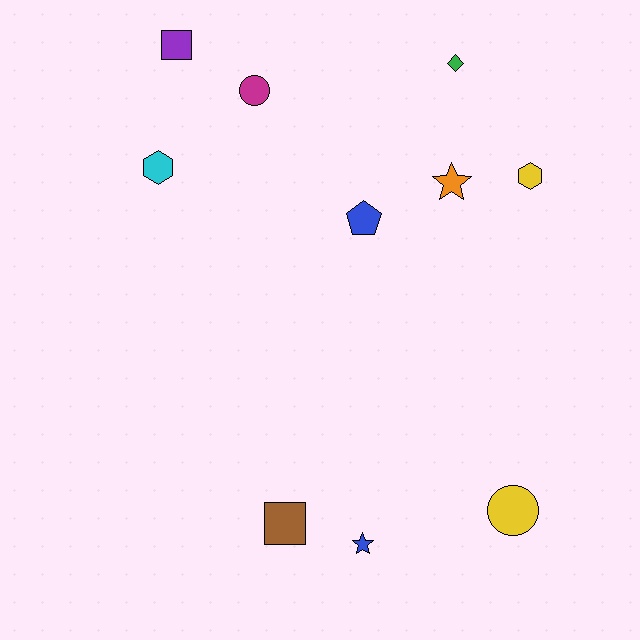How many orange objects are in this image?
There is 1 orange object.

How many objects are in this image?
There are 10 objects.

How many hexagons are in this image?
There are 2 hexagons.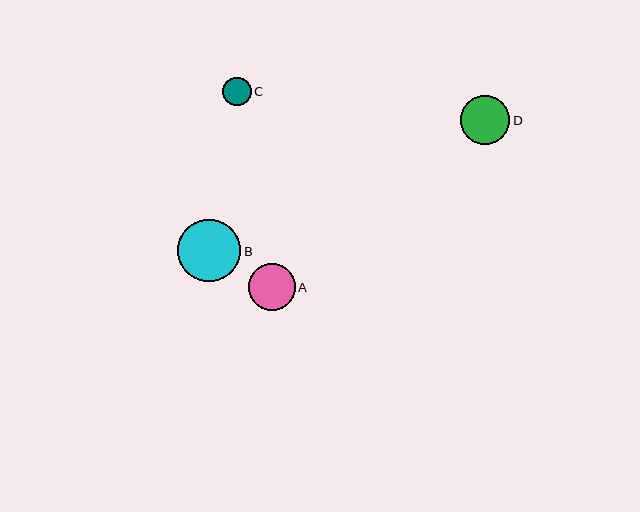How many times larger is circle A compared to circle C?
Circle A is approximately 1.6 times the size of circle C.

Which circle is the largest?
Circle B is the largest with a size of approximately 63 pixels.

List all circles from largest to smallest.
From largest to smallest: B, D, A, C.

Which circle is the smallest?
Circle C is the smallest with a size of approximately 29 pixels.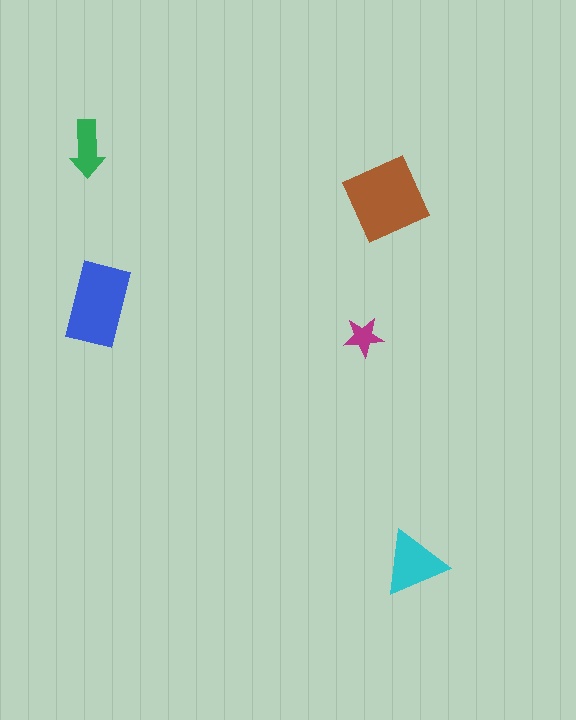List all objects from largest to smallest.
The brown diamond, the blue rectangle, the cyan triangle, the green arrow, the magenta star.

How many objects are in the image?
There are 5 objects in the image.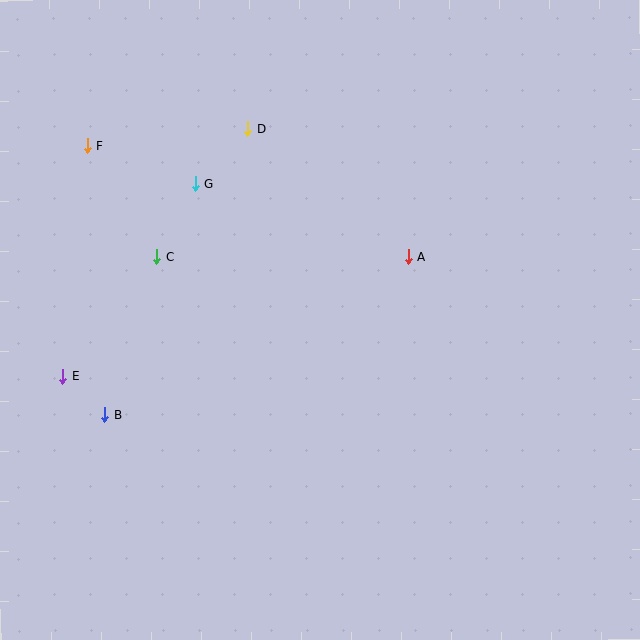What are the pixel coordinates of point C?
Point C is at (157, 257).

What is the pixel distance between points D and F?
The distance between D and F is 161 pixels.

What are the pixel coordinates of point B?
Point B is at (105, 415).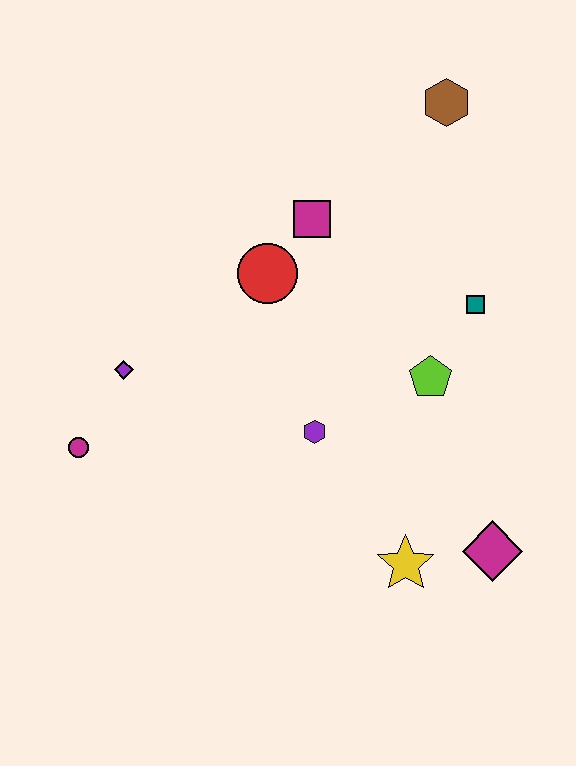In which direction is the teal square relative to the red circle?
The teal square is to the right of the red circle.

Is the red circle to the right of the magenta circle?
Yes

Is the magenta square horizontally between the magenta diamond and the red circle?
Yes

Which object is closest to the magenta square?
The red circle is closest to the magenta square.